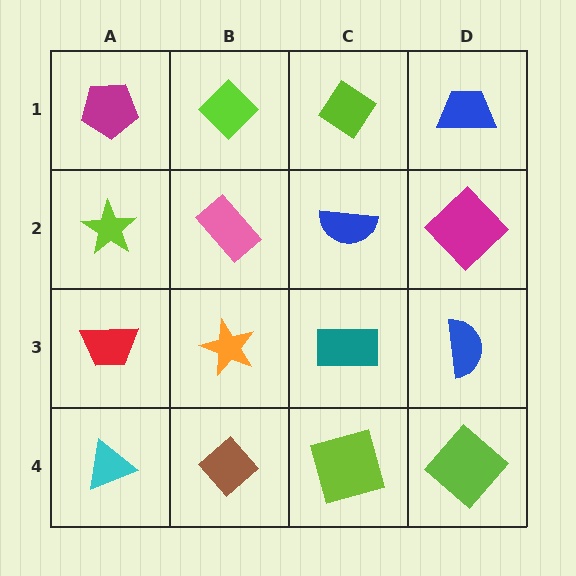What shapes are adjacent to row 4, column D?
A blue semicircle (row 3, column D), a lime square (row 4, column C).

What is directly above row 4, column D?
A blue semicircle.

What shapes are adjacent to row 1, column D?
A magenta diamond (row 2, column D), a lime diamond (row 1, column C).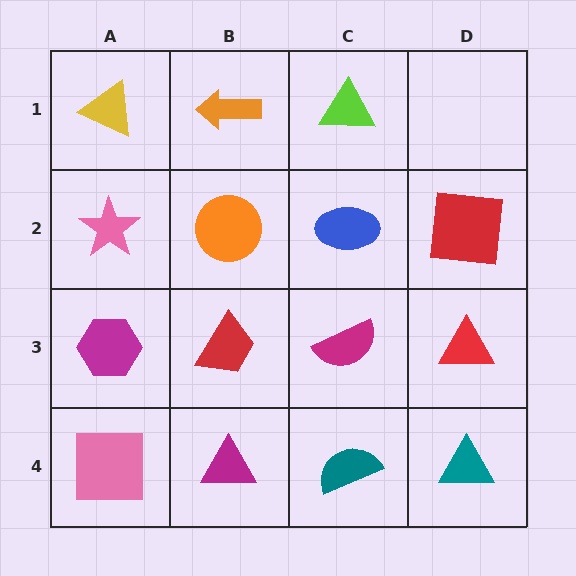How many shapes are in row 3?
4 shapes.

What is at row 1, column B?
An orange arrow.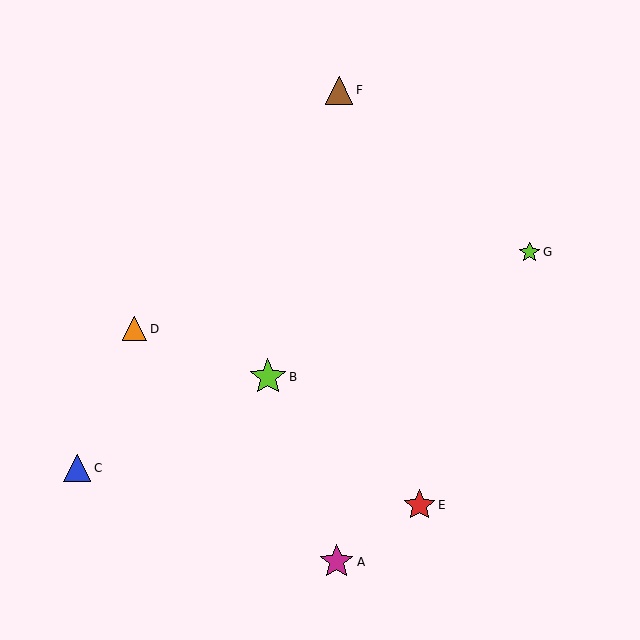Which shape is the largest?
The lime star (labeled B) is the largest.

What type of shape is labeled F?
Shape F is a brown triangle.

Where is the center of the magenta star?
The center of the magenta star is at (337, 562).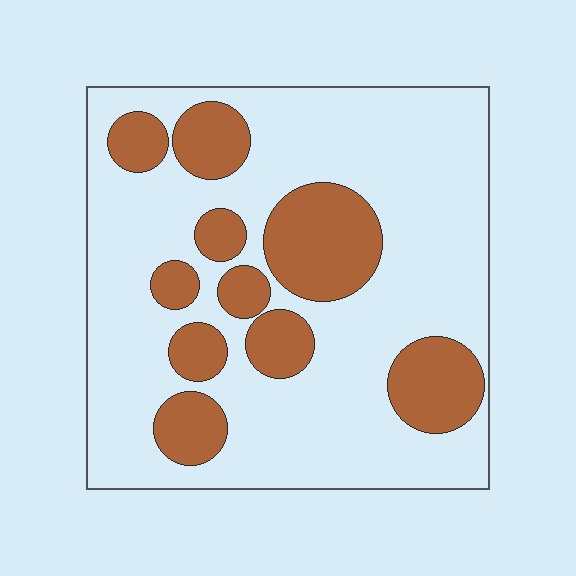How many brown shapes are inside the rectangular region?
10.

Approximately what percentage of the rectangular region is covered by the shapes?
Approximately 25%.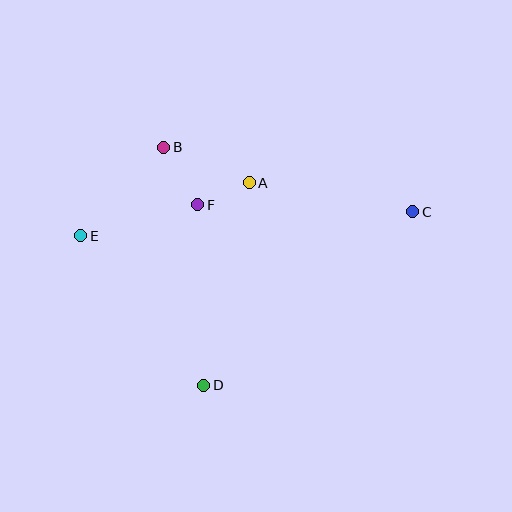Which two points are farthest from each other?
Points C and E are farthest from each other.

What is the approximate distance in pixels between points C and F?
The distance between C and F is approximately 215 pixels.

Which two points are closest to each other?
Points A and F are closest to each other.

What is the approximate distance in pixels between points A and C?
The distance between A and C is approximately 166 pixels.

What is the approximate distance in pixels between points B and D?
The distance between B and D is approximately 241 pixels.